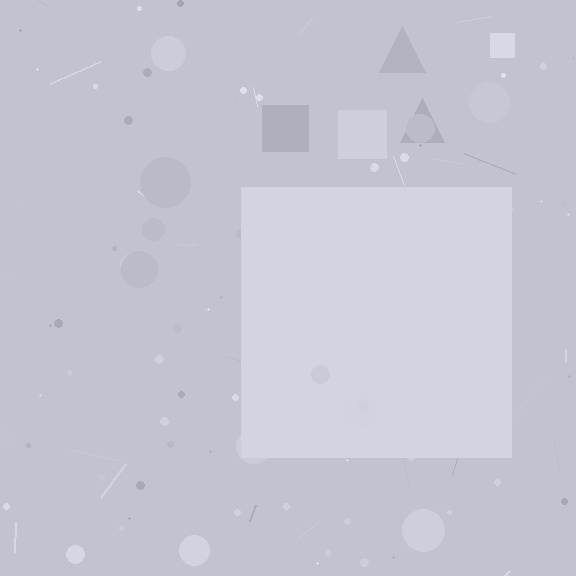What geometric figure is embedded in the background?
A square is embedded in the background.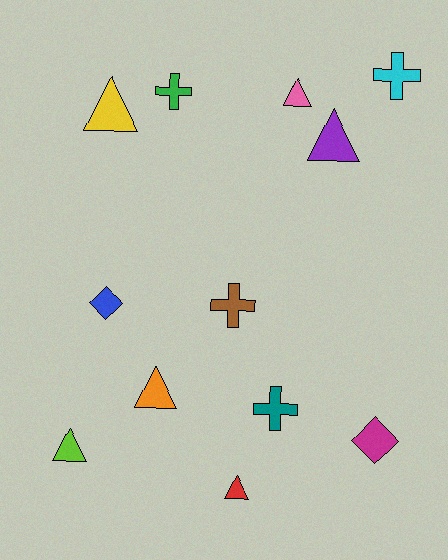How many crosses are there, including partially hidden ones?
There are 4 crosses.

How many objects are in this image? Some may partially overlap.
There are 12 objects.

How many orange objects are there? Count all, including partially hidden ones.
There is 1 orange object.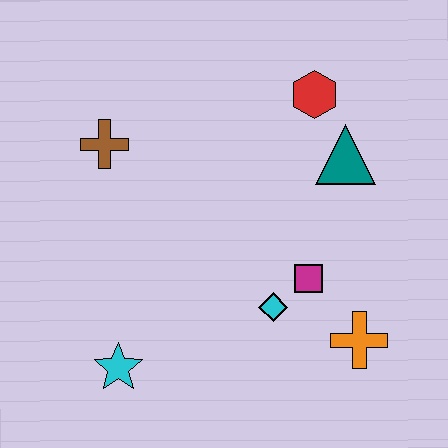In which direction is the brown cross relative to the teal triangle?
The brown cross is to the left of the teal triangle.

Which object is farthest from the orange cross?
The brown cross is farthest from the orange cross.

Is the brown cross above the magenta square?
Yes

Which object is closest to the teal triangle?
The red hexagon is closest to the teal triangle.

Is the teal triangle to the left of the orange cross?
Yes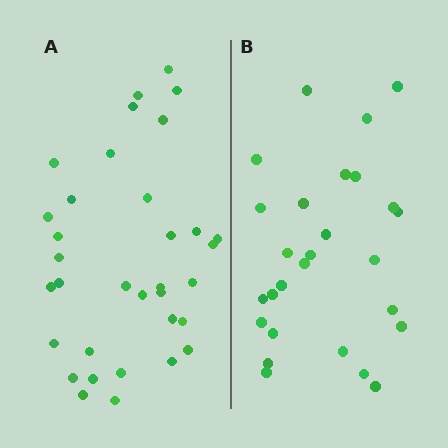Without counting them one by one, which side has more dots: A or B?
Region A (the left region) has more dots.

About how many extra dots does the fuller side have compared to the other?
Region A has roughly 8 or so more dots than region B.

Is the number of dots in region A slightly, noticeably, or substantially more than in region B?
Region A has noticeably more, but not dramatically so. The ratio is roughly 1.3 to 1.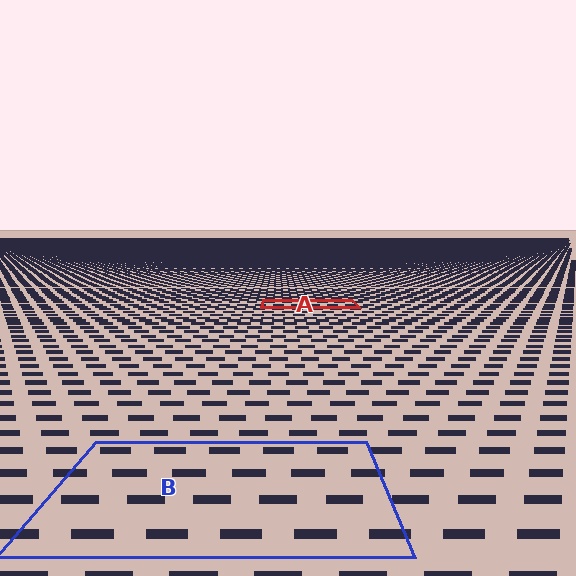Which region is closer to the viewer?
Region B is closer. The texture elements there are larger and more spread out.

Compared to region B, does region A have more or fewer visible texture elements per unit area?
Region A has more texture elements per unit area — they are packed more densely because it is farther away.